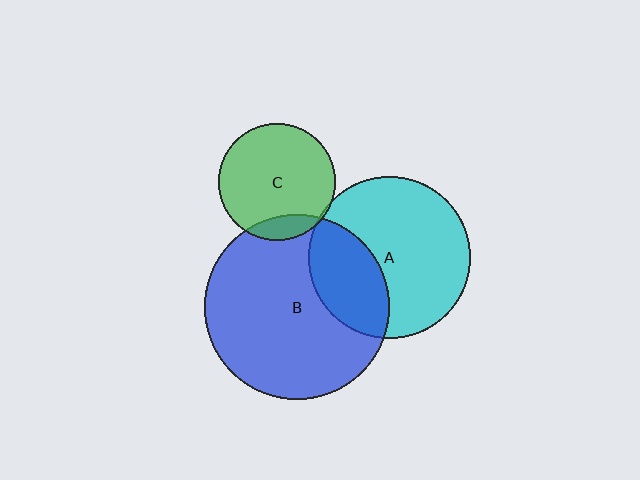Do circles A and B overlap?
Yes.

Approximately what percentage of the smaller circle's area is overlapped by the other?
Approximately 30%.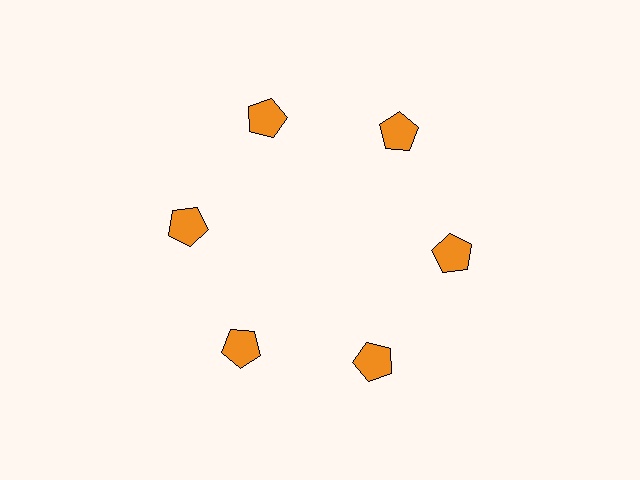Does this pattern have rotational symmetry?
Yes, this pattern has 6-fold rotational symmetry. It looks the same after rotating 60 degrees around the center.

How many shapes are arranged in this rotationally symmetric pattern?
There are 6 shapes, arranged in 6 groups of 1.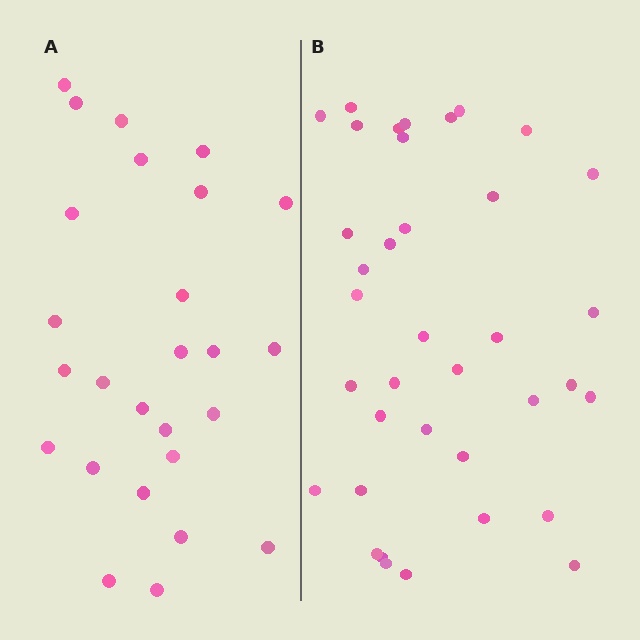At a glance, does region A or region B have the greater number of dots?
Region B (the right region) has more dots.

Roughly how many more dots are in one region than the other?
Region B has roughly 12 or so more dots than region A.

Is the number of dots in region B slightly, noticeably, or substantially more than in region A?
Region B has noticeably more, but not dramatically so. The ratio is roughly 1.4 to 1.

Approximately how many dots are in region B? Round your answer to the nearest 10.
About 40 dots. (The exact count is 37, which rounds to 40.)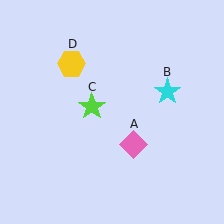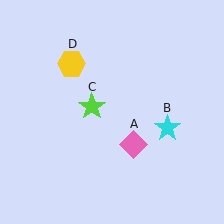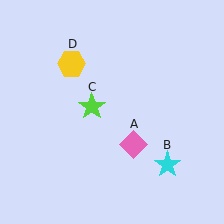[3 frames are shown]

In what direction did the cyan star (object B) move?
The cyan star (object B) moved down.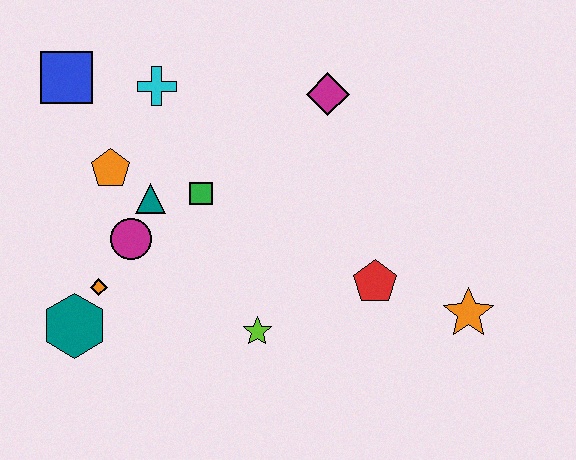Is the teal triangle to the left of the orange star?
Yes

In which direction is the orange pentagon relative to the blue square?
The orange pentagon is below the blue square.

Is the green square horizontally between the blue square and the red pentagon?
Yes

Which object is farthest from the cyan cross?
The orange star is farthest from the cyan cross.